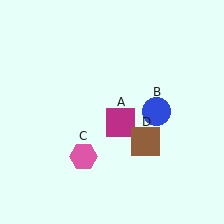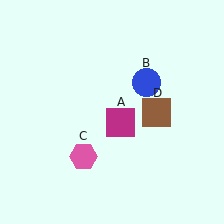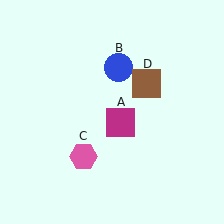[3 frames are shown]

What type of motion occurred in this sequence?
The blue circle (object B), brown square (object D) rotated counterclockwise around the center of the scene.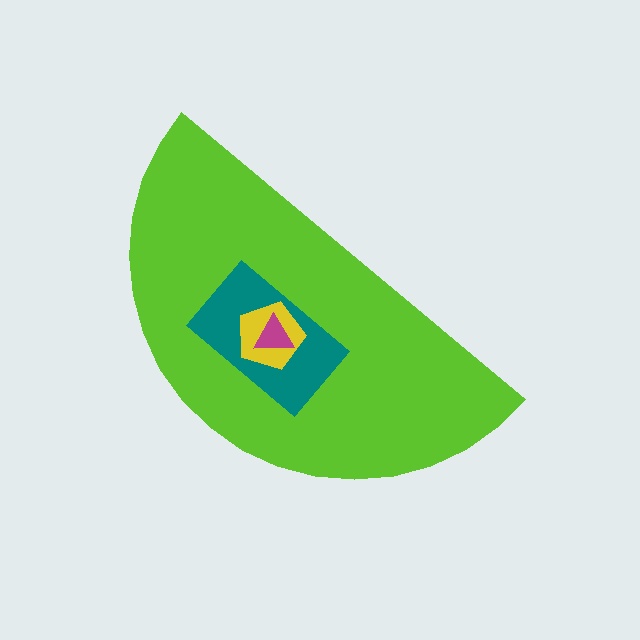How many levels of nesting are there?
4.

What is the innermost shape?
The magenta triangle.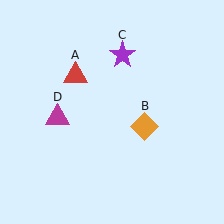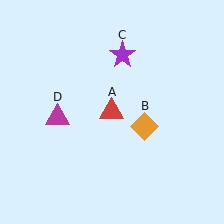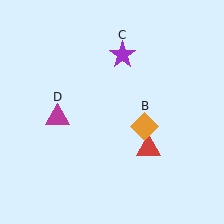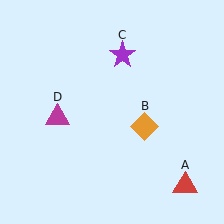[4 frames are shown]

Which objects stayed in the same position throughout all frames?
Orange diamond (object B) and purple star (object C) and magenta triangle (object D) remained stationary.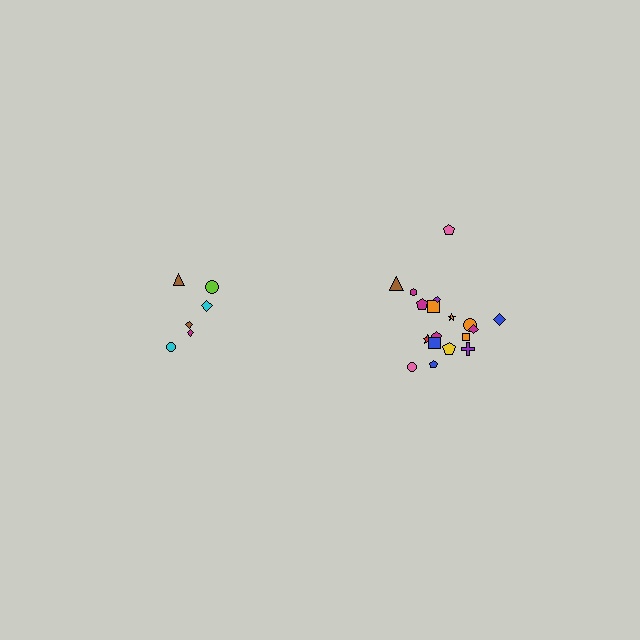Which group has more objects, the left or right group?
The right group.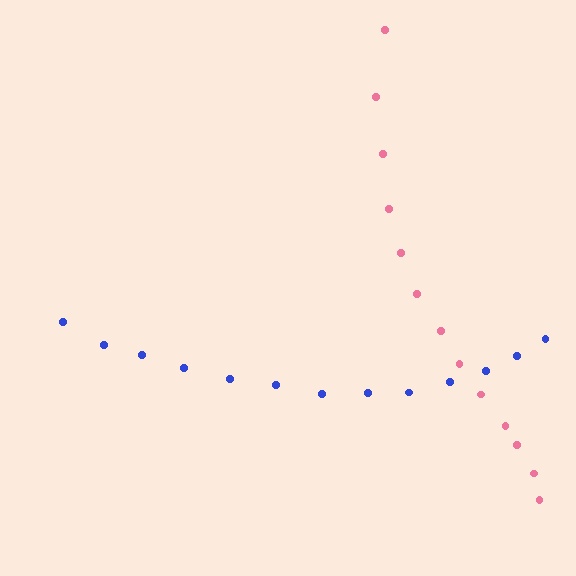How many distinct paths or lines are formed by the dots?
There are 2 distinct paths.